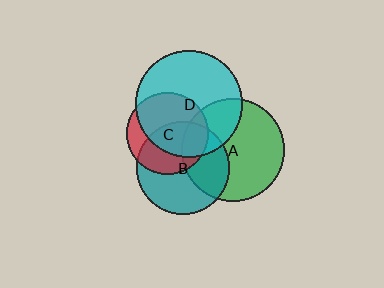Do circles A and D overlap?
Yes.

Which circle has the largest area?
Circle D (cyan).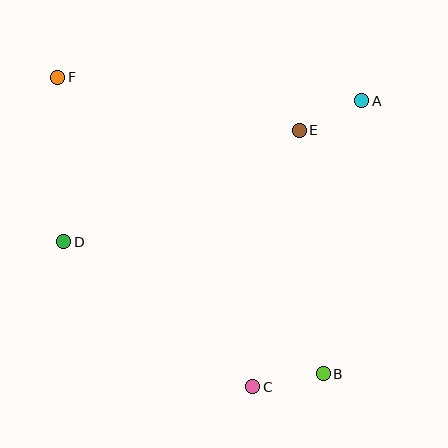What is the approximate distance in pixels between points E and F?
The distance between E and F is approximately 247 pixels.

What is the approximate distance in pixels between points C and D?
The distance between C and D is approximately 238 pixels.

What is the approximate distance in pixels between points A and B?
The distance between A and B is approximately 275 pixels.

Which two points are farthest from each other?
Points B and F are farthest from each other.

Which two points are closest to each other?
Points A and E are closest to each other.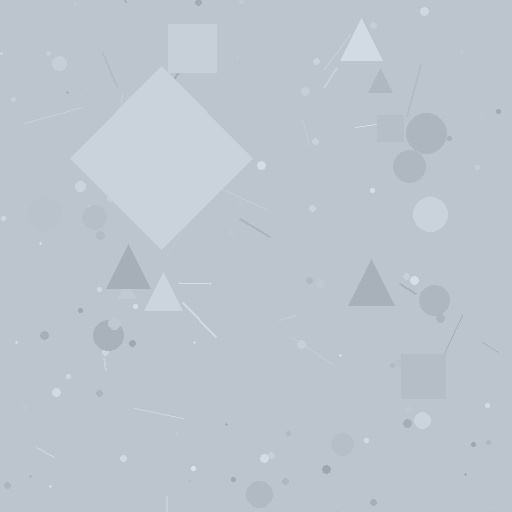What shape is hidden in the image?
A diamond is hidden in the image.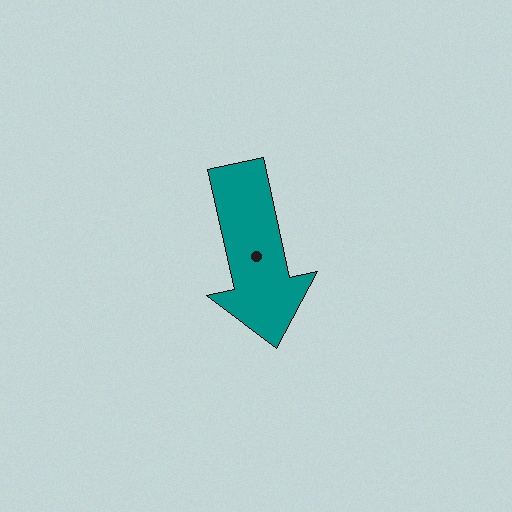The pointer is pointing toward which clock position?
Roughly 6 o'clock.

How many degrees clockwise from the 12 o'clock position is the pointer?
Approximately 168 degrees.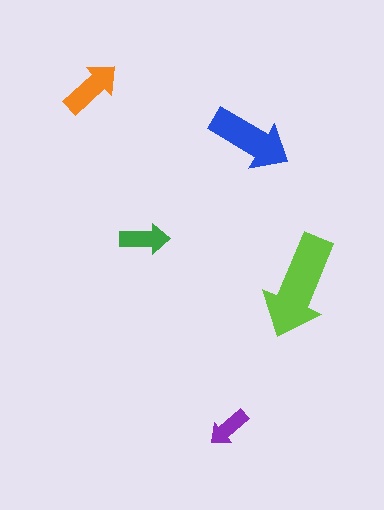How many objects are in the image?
There are 5 objects in the image.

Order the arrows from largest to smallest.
the lime one, the blue one, the orange one, the green one, the purple one.